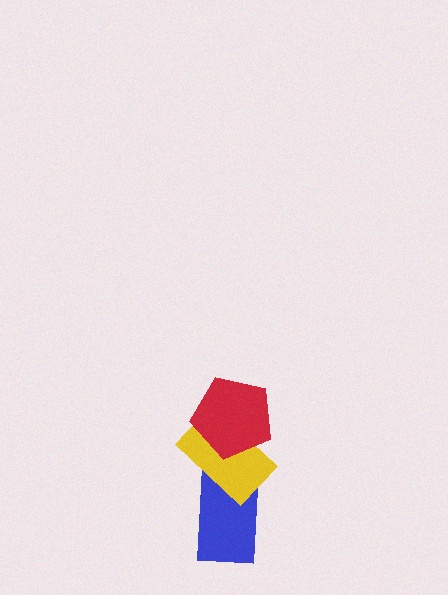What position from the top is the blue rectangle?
The blue rectangle is 3rd from the top.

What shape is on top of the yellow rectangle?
The red pentagon is on top of the yellow rectangle.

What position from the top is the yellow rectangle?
The yellow rectangle is 2nd from the top.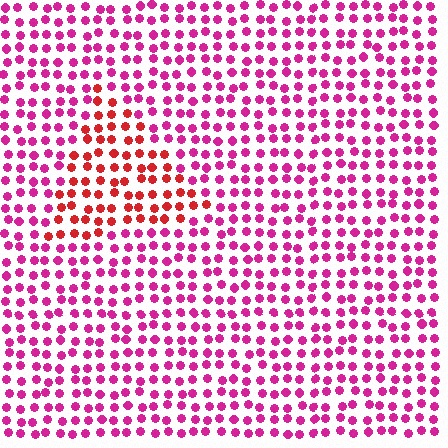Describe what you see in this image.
The image is filled with small magenta elements in a uniform arrangement. A triangle-shaped region is visible where the elements are tinted to a slightly different hue, forming a subtle color boundary.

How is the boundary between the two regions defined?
The boundary is defined purely by a slight shift in hue (about 38 degrees). Spacing, size, and orientation are identical on both sides.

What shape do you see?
I see a triangle.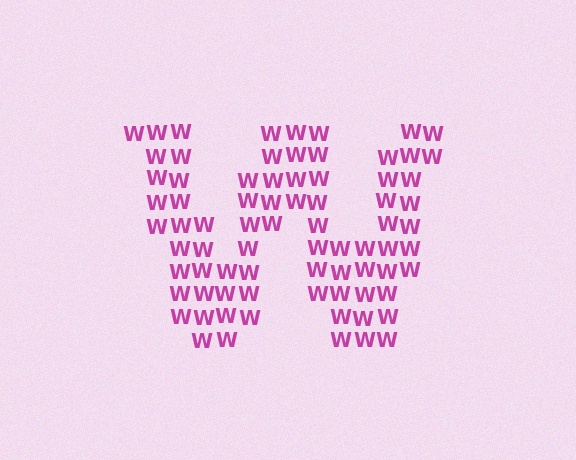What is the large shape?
The large shape is the letter W.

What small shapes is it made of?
It is made of small letter W's.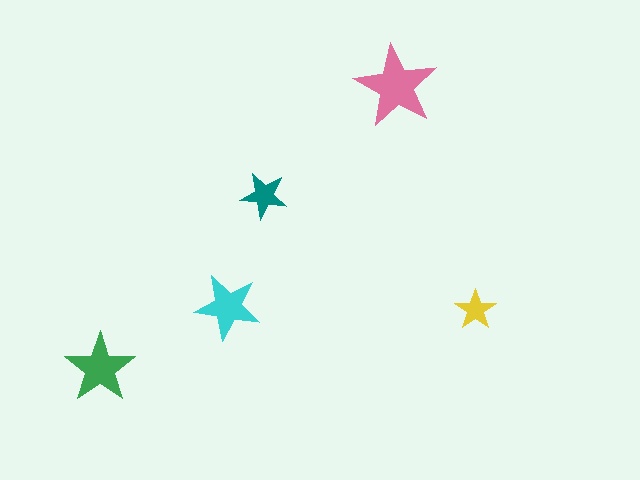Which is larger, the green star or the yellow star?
The green one.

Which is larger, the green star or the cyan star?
The green one.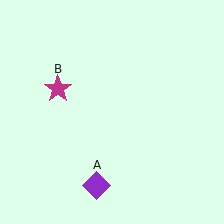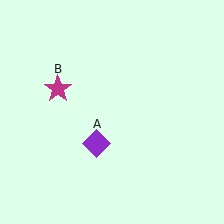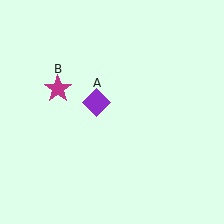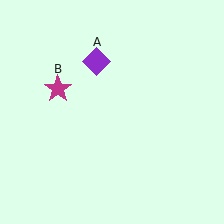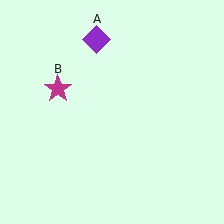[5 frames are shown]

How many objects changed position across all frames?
1 object changed position: purple diamond (object A).